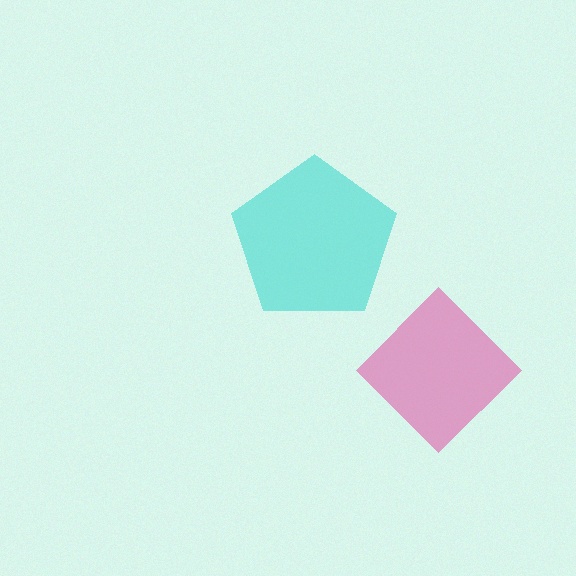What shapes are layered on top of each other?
The layered shapes are: a pink diamond, a cyan pentagon.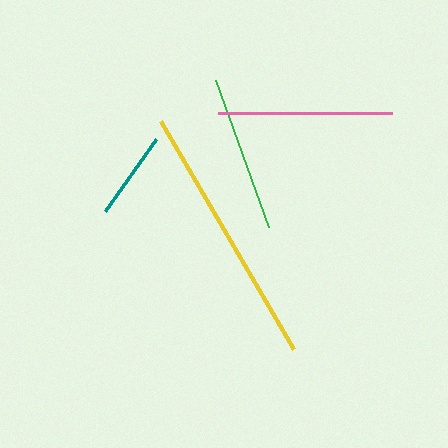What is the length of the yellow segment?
The yellow segment is approximately 263 pixels long.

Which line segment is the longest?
The yellow line is the longest at approximately 263 pixels.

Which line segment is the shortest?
The teal line is the shortest at approximately 87 pixels.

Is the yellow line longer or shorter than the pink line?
The yellow line is longer than the pink line.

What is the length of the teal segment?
The teal segment is approximately 87 pixels long.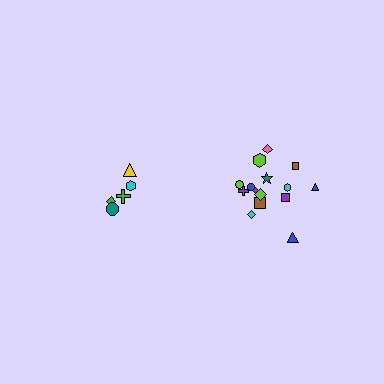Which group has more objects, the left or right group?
The right group.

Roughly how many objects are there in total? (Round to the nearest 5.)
Roughly 20 objects in total.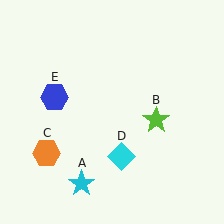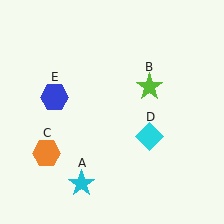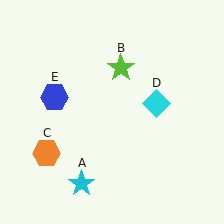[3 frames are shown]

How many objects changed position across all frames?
2 objects changed position: lime star (object B), cyan diamond (object D).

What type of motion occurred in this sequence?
The lime star (object B), cyan diamond (object D) rotated counterclockwise around the center of the scene.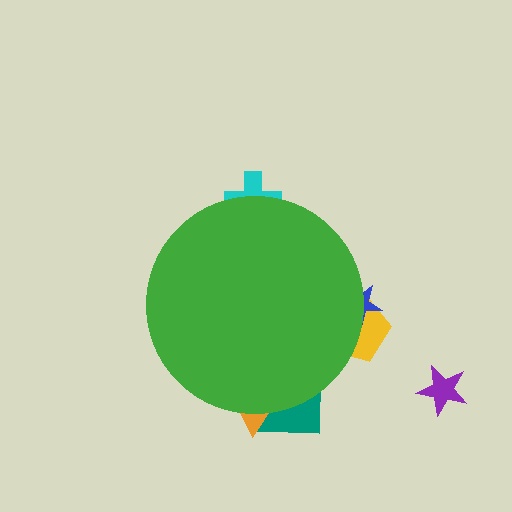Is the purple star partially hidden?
No, the purple star is fully visible.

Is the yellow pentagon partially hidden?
Yes, the yellow pentagon is partially hidden behind the green circle.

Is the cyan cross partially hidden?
Yes, the cyan cross is partially hidden behind the green circle.